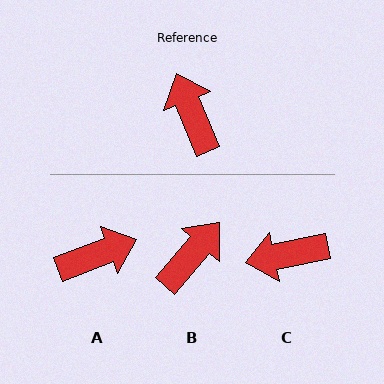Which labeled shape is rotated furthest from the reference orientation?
A, about 91 degrees away.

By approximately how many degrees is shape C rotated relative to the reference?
Approximately 79 degrees counter-clockwise.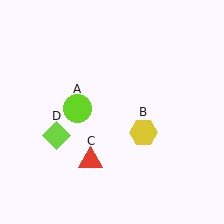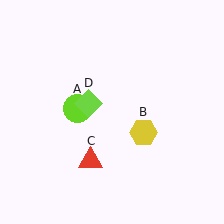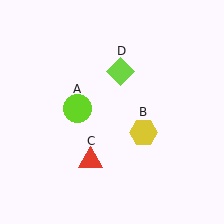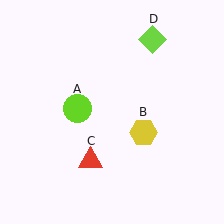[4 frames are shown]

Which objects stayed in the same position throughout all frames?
Lime circle (object A) and yellow hexagon (object B) and red triangle (object C) remained stationary.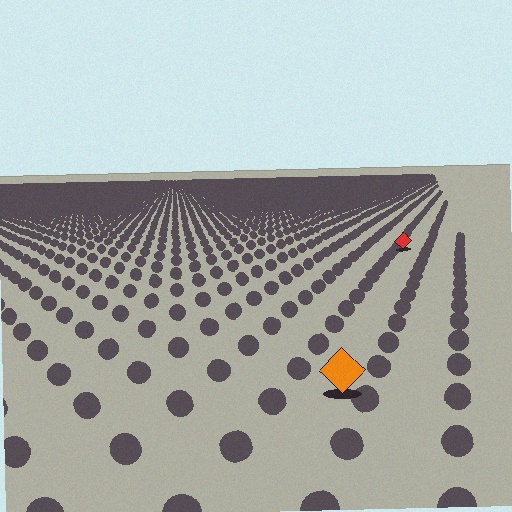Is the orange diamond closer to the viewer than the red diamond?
Yes. The orange diamond is closer — you can tell from the texture gradient: the ground texture is coarser near it.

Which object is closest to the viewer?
The orange diamond is closest. The texture marks near it are larger and more spread out.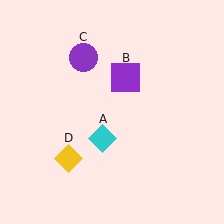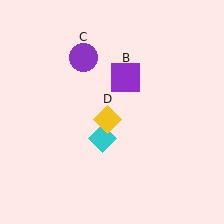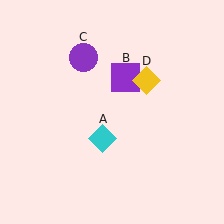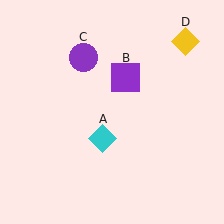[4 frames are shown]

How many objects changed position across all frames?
1 object changed position: yellow diamond (object D).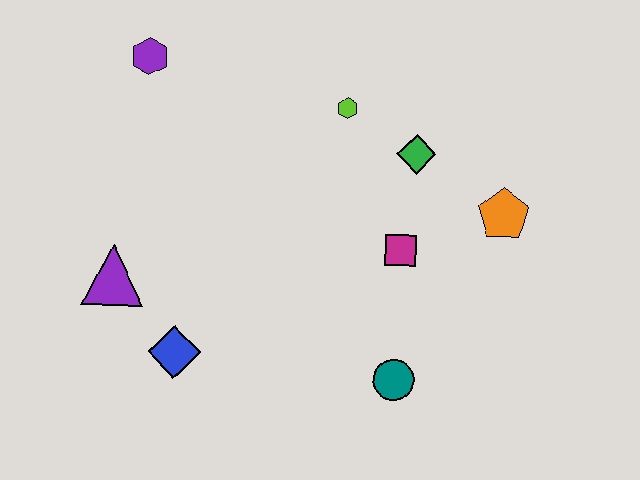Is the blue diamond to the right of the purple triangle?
Yes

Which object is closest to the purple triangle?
The blue diamond is closest to the purple triangle.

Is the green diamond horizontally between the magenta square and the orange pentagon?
Yes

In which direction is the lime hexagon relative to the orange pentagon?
The lime hexagon is to the left of the orange pentagon.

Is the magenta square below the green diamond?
Yes